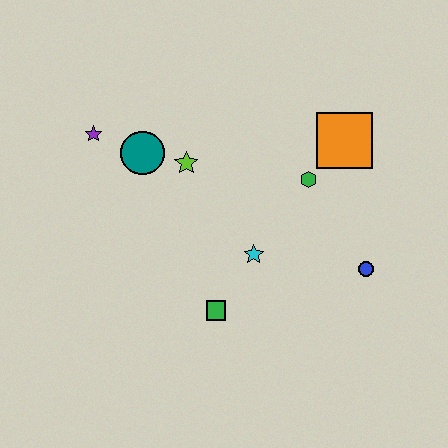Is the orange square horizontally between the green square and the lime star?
No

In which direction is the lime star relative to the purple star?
The lime star is to the right of the purple star.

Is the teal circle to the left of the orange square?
Yes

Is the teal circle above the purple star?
No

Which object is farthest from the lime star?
The blue circle is farthest from the lime star.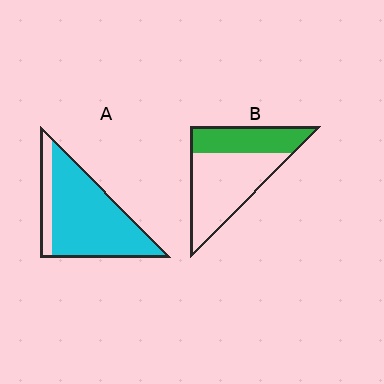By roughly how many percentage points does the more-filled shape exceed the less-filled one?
By roughly 45 percentage points (A over B).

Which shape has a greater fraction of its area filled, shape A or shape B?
Shape A.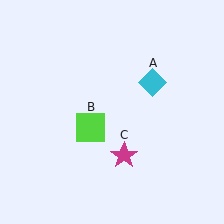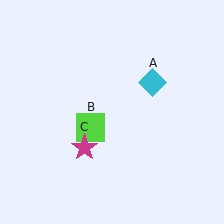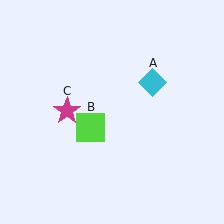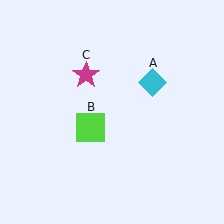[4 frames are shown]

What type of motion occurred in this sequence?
The magenta star (object C) rotated clockwise around the center of the scene.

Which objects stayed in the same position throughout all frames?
Cyan diamond (object A) and lime square (object B) remained stationary.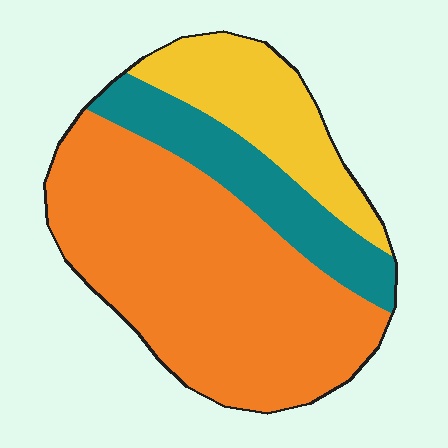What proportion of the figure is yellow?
Yellow covers about 20% of the figure.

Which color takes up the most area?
Orange, at roughly 60%.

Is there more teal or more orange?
Orange.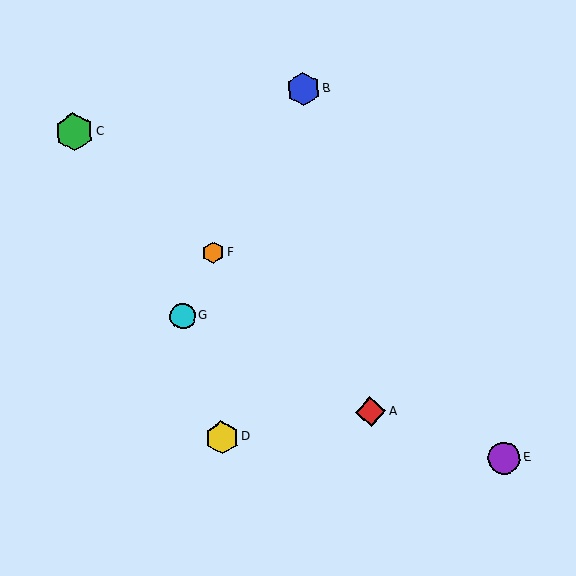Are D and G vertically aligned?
No, D is at x≈222 and G is at x≈183.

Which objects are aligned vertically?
Objects D, F are aligned vertically.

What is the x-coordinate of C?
Object C is at x≈74.